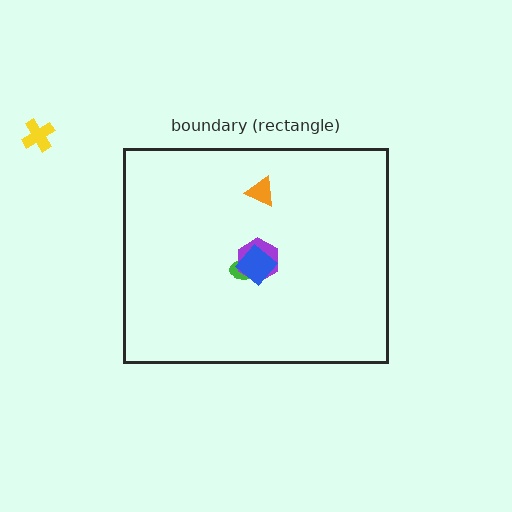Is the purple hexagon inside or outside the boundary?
Inside.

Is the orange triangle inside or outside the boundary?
Inside.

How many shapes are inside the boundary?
4 inside, 1 outside.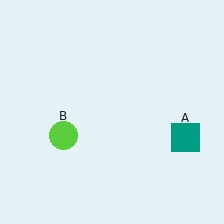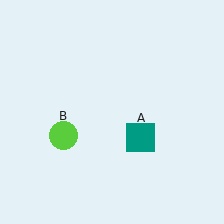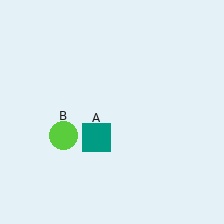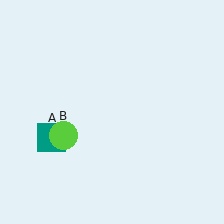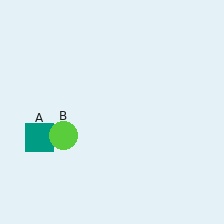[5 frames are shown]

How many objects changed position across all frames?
1 object changed position: teal square (object A).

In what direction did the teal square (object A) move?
The teal square (object A) moved left.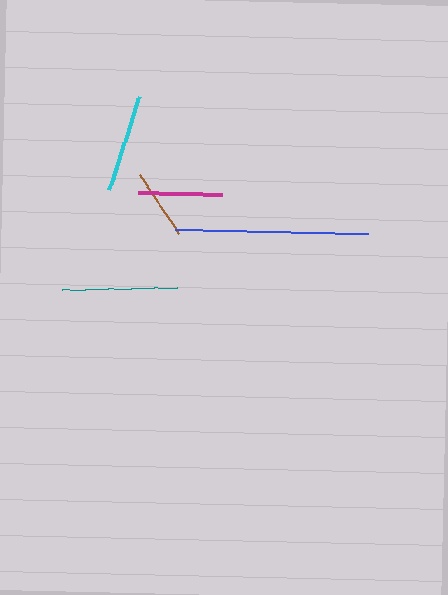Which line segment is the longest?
The blue line is the longest at approximately 195 pixels.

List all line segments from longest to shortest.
From longest to shortest: blue, teal, cyan, magenta, brown.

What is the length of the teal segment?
The teal segment is approximately 115 pixels long.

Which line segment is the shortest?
The brown line is the shortest at approximately 71 pixels.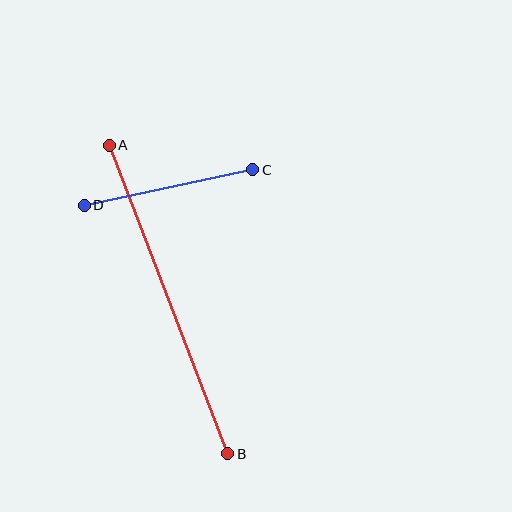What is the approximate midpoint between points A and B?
The midpoint is at approximately (168, 299) pixels.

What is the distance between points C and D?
The distance is approximately 172 pixels.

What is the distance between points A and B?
The distance is approximately 331 pixels.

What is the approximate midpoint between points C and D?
The midpoint is at approximately (169, 188) pixels.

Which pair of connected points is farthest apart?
Points A and B are farthest apart.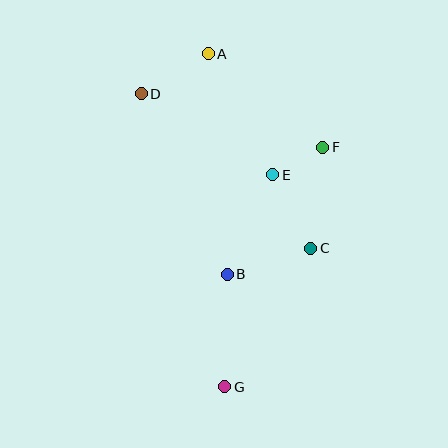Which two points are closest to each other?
Points E and F are closest to each other.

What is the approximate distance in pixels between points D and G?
The distance between D and G is approximately 305 pixels.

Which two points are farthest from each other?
Points A and G are farthest from each other.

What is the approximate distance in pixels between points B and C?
The distance between B and C is approximately 87 pixels.